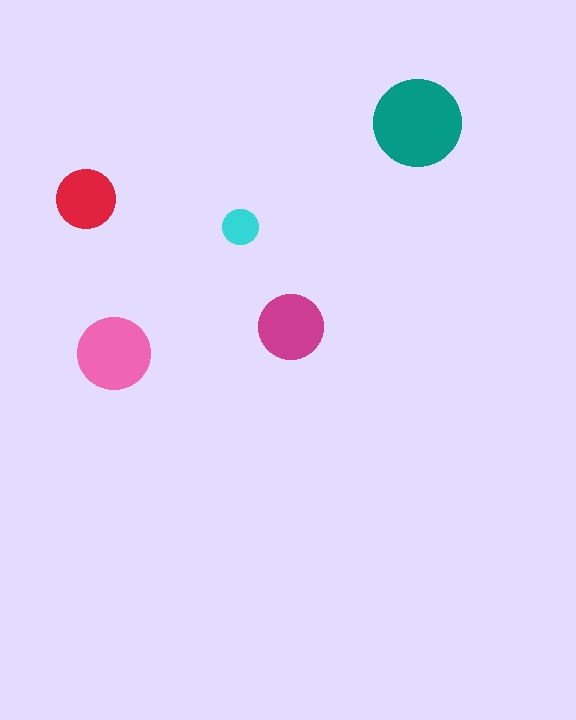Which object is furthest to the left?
The red circle is leftmost.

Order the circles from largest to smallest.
the teal one, the pink one, the magenta one, the red one, the cyan one.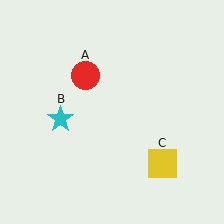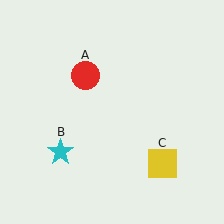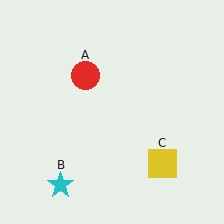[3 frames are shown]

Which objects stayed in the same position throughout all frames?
Red circle (object A) and yellow square (object C) remained stationary.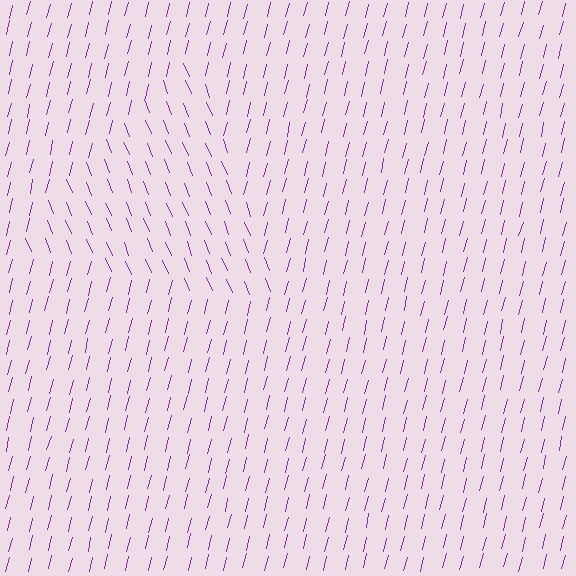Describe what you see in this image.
The image is filled with small purple line segments. A triangle region in the image has lines oriented differently from the surrounding lines, creating a visible texture boundary.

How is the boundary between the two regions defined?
The boundary is defined purely by a change in line orientation (approximately 36 degrees difference). All lines are the same color and thickness.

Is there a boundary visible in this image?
Yes, there is a texture boundary formed by a change in line orientation.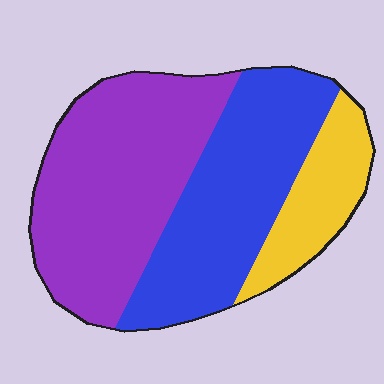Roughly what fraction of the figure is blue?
Blue covers roughly 40% of the figure.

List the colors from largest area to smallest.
From largest to smallest: purple, blue, yellow.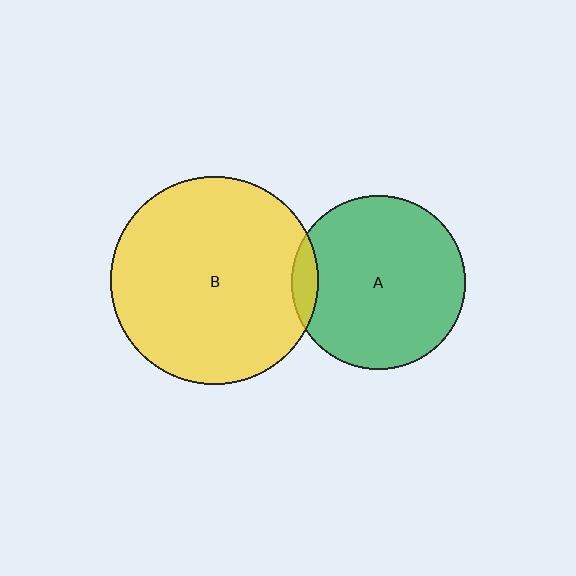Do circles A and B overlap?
Yes.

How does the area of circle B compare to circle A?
Approximately 1.4 times.